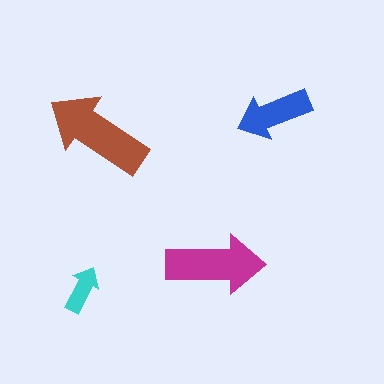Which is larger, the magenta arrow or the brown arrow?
The brown one.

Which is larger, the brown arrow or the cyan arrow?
The brown one.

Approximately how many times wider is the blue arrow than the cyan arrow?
About 1.5 times wider.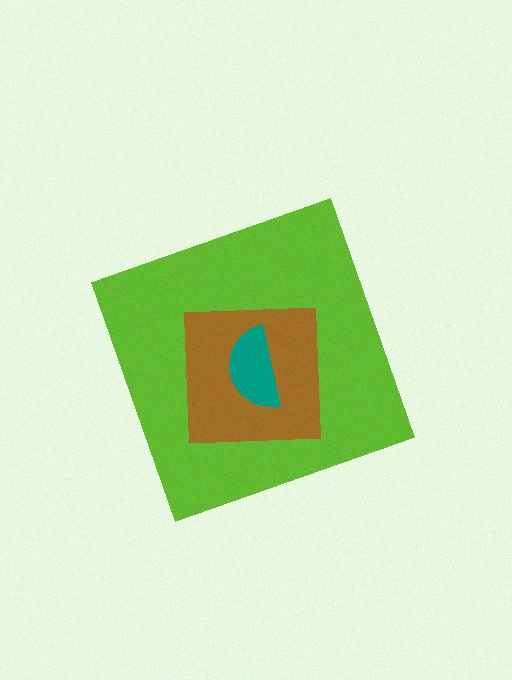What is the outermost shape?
The lime diamond.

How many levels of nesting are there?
3.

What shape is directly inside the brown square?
The teal semicircle.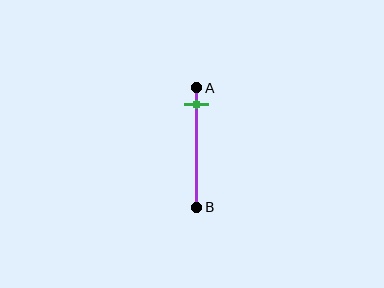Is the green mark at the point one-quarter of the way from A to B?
No, the mark is at about 15% from A, not at the 25% one-quarter point.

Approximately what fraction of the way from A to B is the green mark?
The green mark is approximately 15% of the way from A to B.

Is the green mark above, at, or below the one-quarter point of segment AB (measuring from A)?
The green mark is above the one-quarter point of segment AB.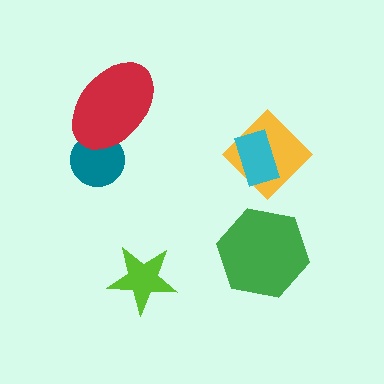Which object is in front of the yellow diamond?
The cyan rectangle is in front of the yellow diamond.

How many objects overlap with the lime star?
0 objects overlap with the lime star.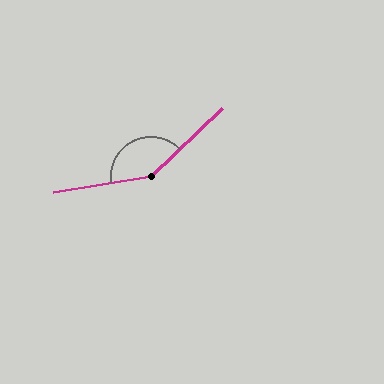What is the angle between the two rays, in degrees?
Approximately 145 degrees.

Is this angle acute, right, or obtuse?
It is obtuse.